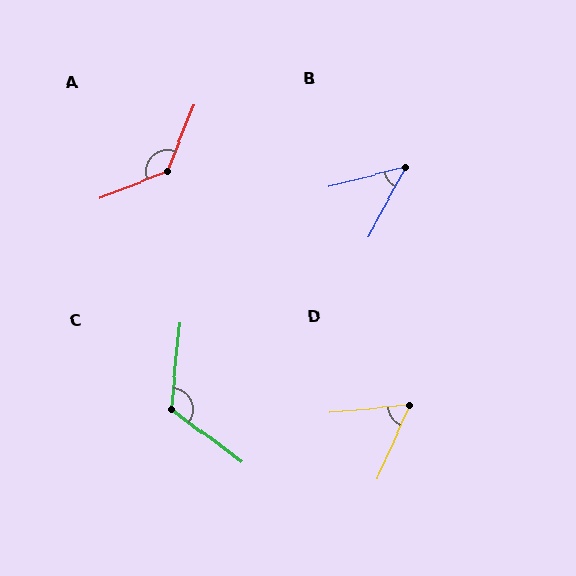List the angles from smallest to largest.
B (47°), D (60°), C (121°), A (134°).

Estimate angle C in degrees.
Approximately 121 degrees.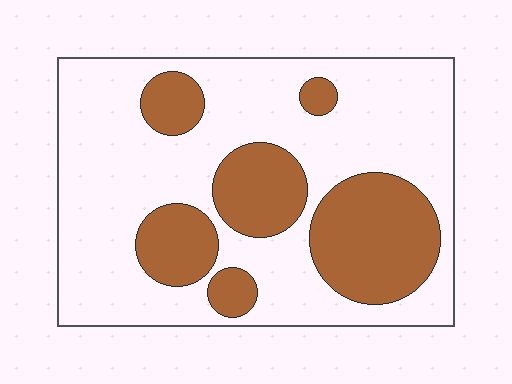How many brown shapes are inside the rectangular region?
6.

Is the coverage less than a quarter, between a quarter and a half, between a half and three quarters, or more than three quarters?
Between a quarter and a half.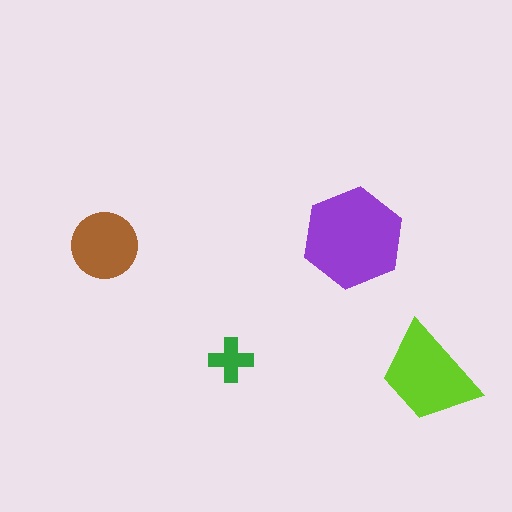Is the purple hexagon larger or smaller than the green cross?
Larger.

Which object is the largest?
The purple hexagon.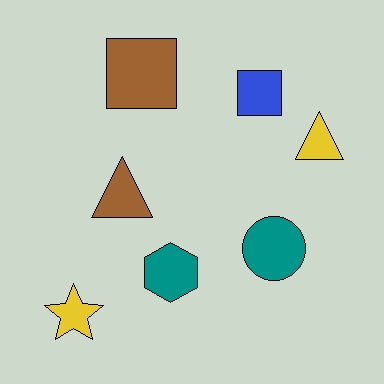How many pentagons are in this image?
There are no pentagons.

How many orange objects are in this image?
There are no orange objects.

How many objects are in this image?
There are 7 objects.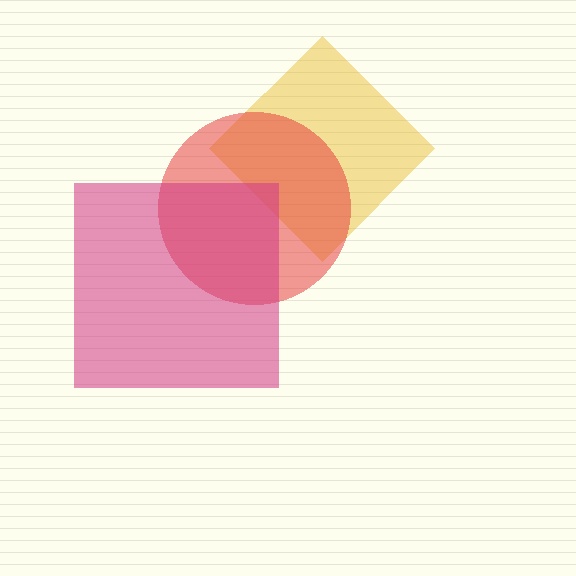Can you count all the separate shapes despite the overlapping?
Yes, there are 3 separate shapes.